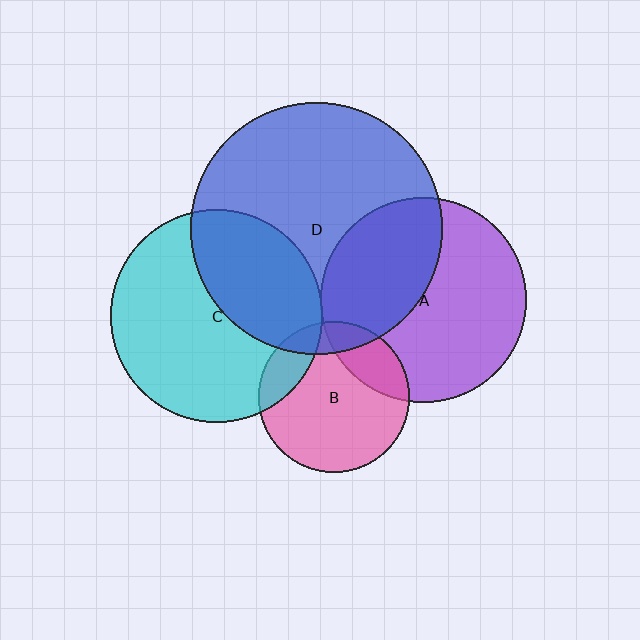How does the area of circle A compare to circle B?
Approximately 1.8 times.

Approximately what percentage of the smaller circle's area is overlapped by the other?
Approximately 20%.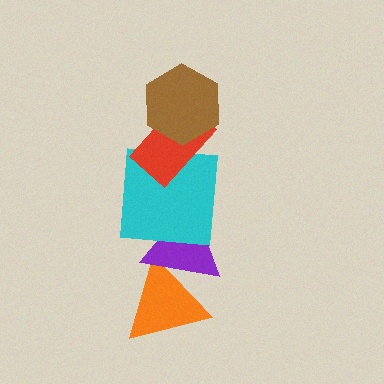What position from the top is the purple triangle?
The purple triangle is 4th from the top.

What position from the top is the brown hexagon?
The brown hexagon is 1st from the top.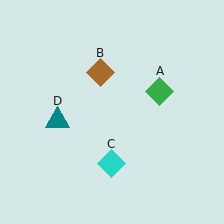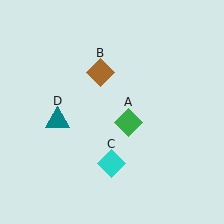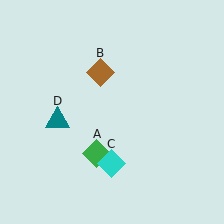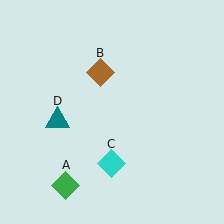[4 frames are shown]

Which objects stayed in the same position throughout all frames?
Brown diamond (object B) and cyan diamond (object C) and teal triangle (object D) remained stationary.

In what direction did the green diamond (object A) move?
The green diamond (object A) moved down and to the left.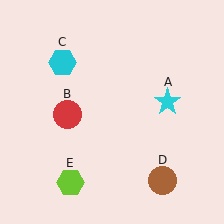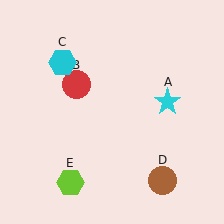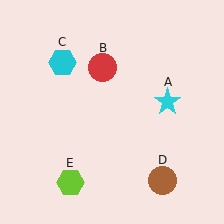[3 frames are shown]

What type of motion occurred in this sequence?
The red circle (object B) rotated clockwise around the center of the scene.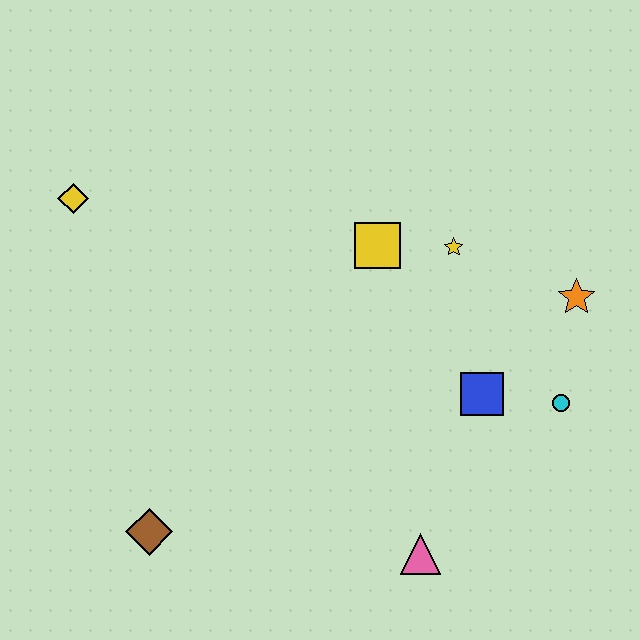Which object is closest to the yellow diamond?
The yellow square is closest to the yellow diamond.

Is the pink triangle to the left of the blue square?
Yes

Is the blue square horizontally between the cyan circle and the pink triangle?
Yes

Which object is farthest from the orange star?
The yellow diamond is farthest from the orange star.